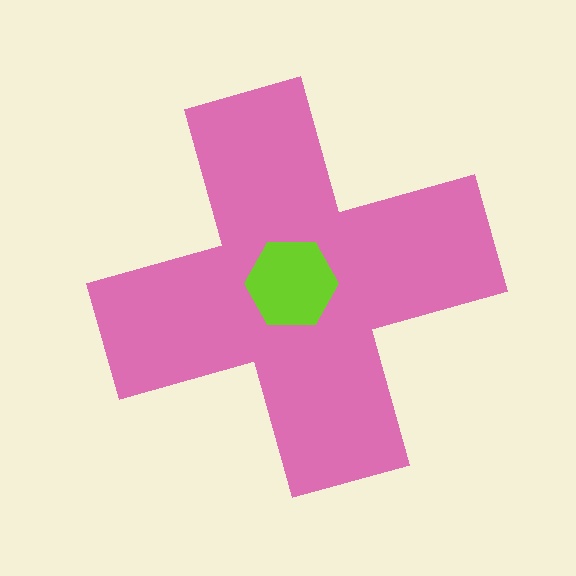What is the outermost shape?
The pink cross.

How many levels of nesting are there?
2.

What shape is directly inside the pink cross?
The lime hexagon.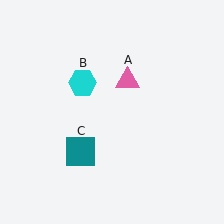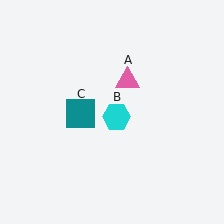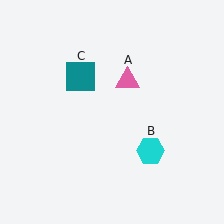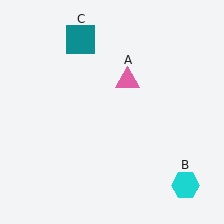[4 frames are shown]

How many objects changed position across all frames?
2 objects changed position: cyan hexagon (object B), teal square (object C).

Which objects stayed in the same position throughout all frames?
Pink triangle (object A) remained stationary.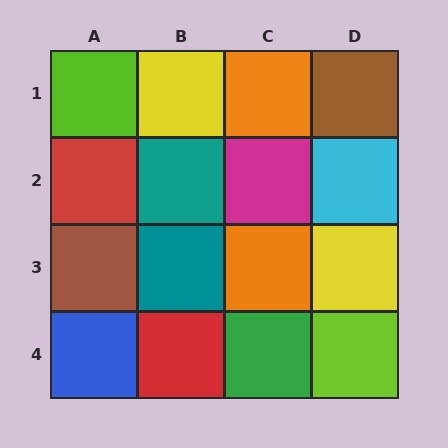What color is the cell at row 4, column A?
Blue.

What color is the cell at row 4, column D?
Lime.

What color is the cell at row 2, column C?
Magenta.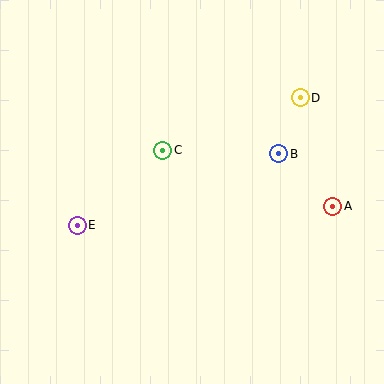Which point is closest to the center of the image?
Point C at (163, 150) is closest to the center.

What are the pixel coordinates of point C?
Point C is at (163, 150).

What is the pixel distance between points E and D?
The distance between E and D is 257 pixels.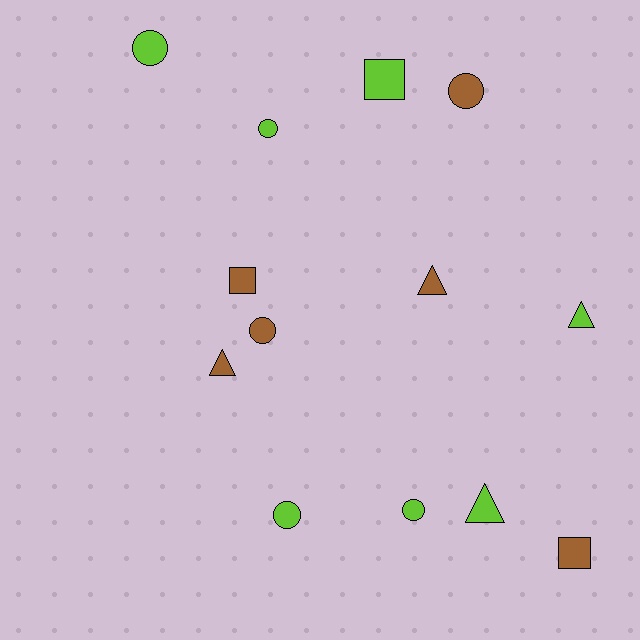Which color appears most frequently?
Lime, with 7 objects.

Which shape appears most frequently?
Circle, with 6 objects.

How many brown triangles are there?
There are 2 brown triangles.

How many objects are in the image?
There are 13 objects.